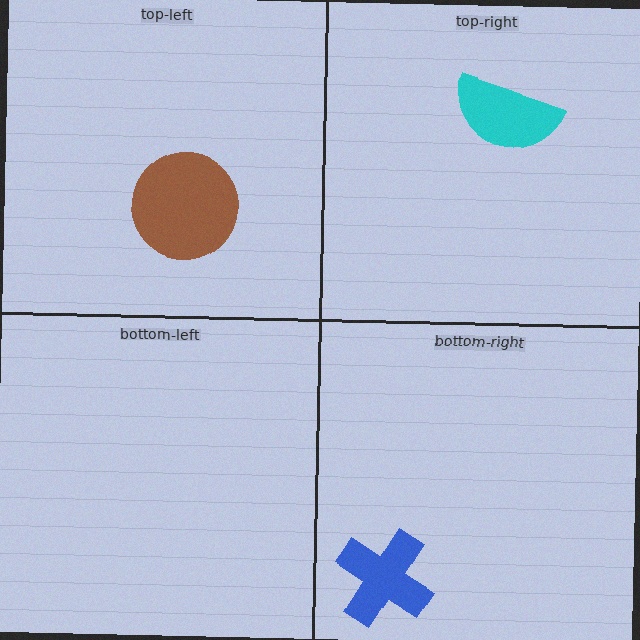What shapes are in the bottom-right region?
The blue cross.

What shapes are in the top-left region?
The brown circle.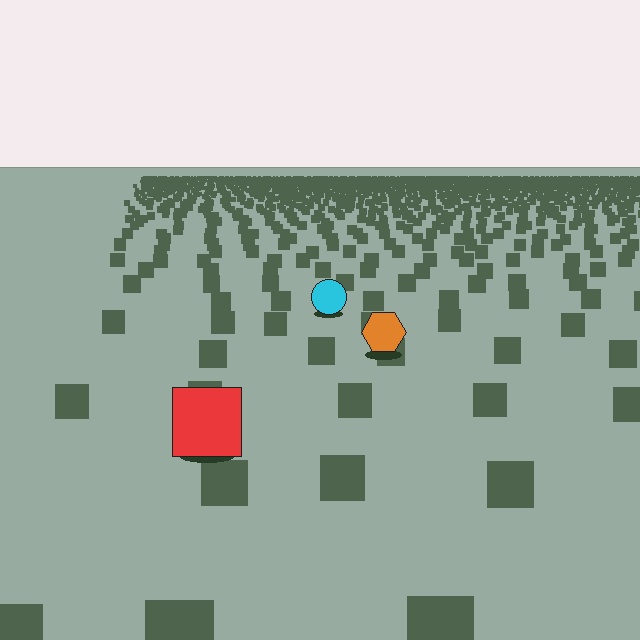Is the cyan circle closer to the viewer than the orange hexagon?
No. The orange hexagon is closer — you can tell from the texture gradient: the ground texture is coarser near it.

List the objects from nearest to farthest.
From nearest to farthest: the red square, the orange hexagon, the cyan circle.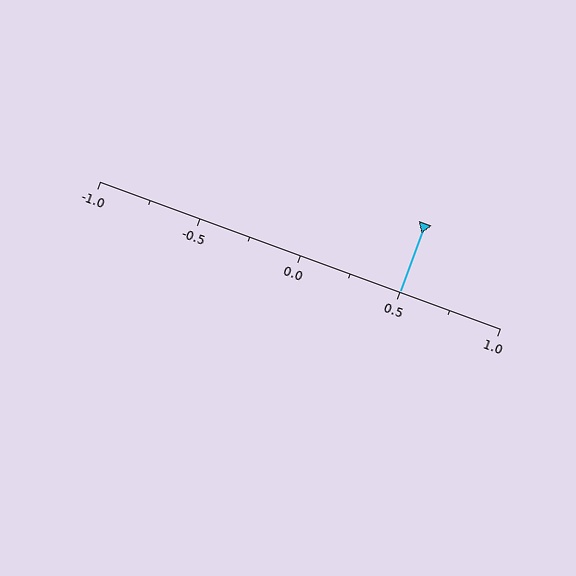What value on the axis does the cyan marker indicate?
The marker indicates approximately 0.5.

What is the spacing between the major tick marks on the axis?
The major ticks are spaced 0.5 apart.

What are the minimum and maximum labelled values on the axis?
The axis runs from -1.0 to 1.0.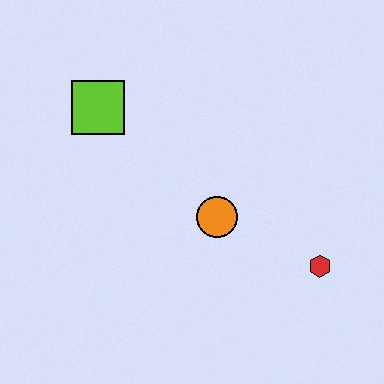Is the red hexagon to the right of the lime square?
Yes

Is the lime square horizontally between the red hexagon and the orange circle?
No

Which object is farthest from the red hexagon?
The lime square is farthest from the red hexagon.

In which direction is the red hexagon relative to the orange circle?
The red hexagon is to the right of the orange circle.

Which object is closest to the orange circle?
The red hexagon is closest to the orange circle.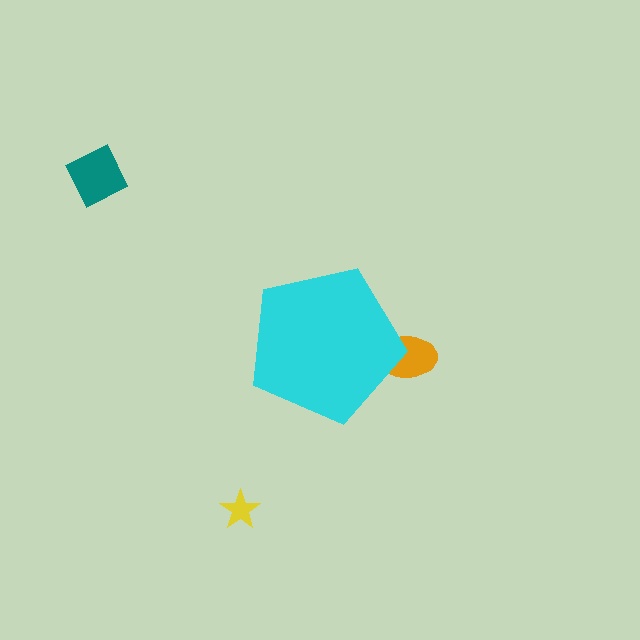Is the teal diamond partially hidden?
No, the teal diamond is fully visible.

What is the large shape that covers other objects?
A cyan pentagon.